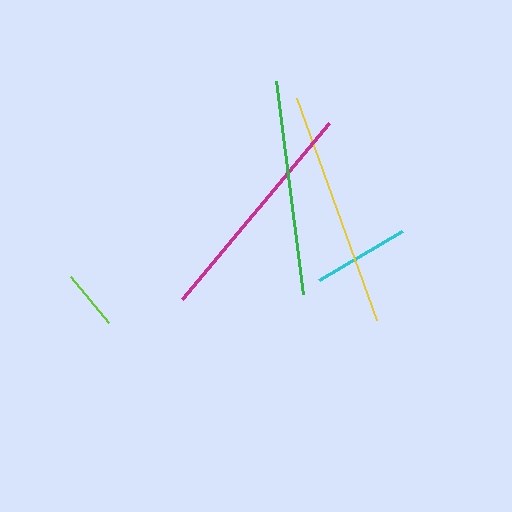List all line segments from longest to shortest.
From longest to shortest: yellow, magenta, green, cyan, lime.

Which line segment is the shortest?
The lime line is the shortest at approximately 60 pixels.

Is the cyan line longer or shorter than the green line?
The green line is longer than the cyan line.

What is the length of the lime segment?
The lime segment is approximately 60 pixels long.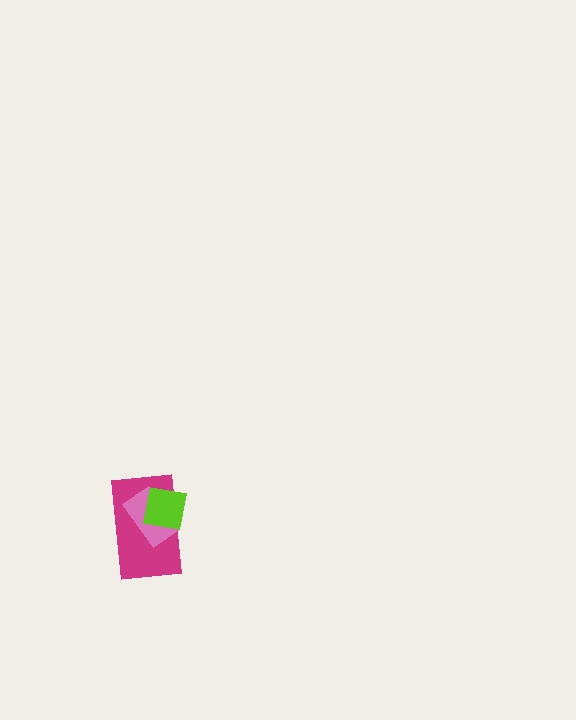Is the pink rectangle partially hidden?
Yes, it is partially covered by another shape.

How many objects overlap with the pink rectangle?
2 objects overlap with the pink rectangle.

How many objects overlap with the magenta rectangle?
2 objects overlap with the magenta rectangle.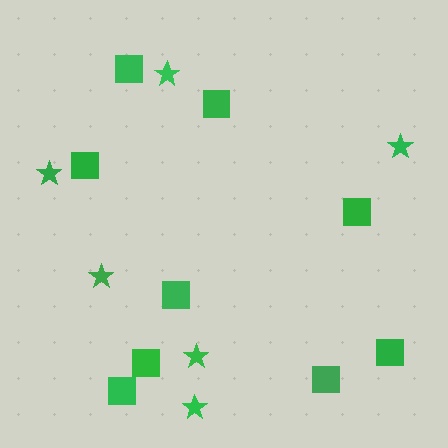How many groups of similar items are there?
There are 2 groups: one group of squares (9) and one group of stars (6).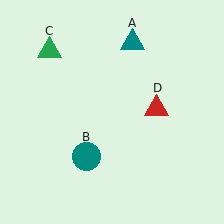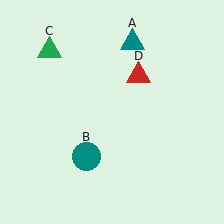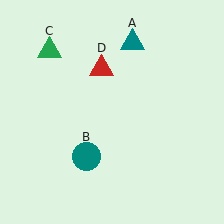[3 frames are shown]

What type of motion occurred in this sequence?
The red triangle (object D) rotated counterclockwise around the center of the scene.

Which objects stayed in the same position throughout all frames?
Teal triangle (object A) and teal circle (object B) and green triangle (object C) remained stationary.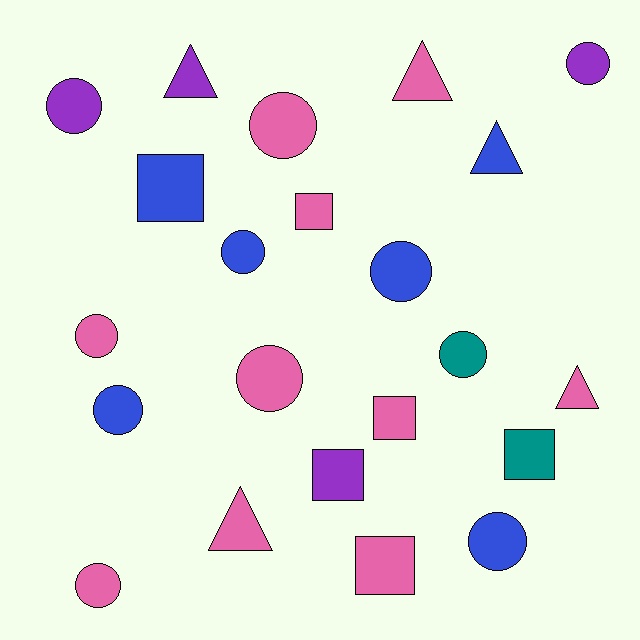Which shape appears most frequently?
Circle, with 11 objects.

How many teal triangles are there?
There are no teal triangles.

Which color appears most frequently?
Pink, with 10 objects.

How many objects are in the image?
There are 22 objects.